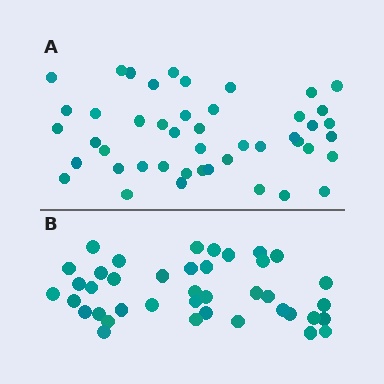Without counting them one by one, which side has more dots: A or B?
Region A (the top region) has more dots.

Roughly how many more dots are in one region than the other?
Region A has about 6 more dots than region B.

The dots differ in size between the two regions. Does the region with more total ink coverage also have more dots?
No. Region B has more total ink coverage because its dots are larger, but region A actually contains more individual dots. Total area can be misleading — the number of items is what matters here.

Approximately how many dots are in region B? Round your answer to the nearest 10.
About 40 dots.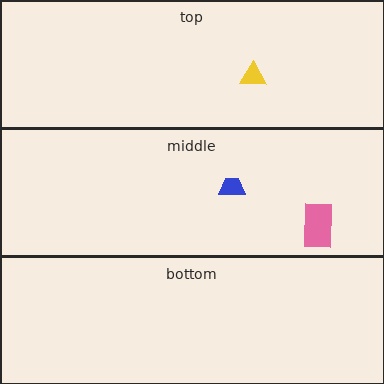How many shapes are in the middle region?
2.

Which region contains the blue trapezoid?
The middle region.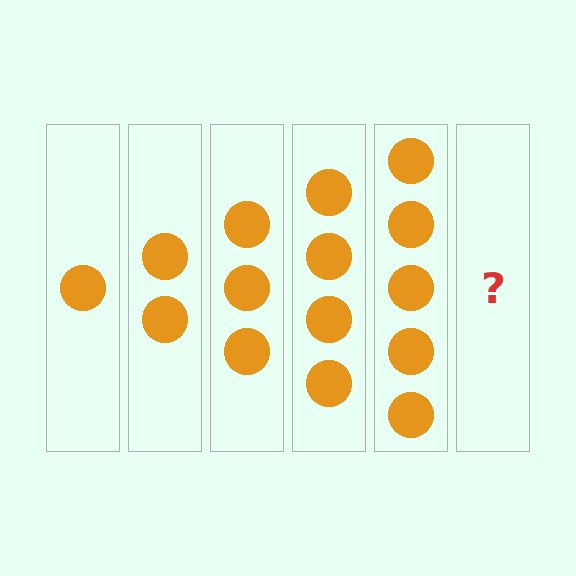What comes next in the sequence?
The next element should be 6 circles.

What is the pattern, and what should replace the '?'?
The pattern is that each step adds one more circle. The '?' should be 6 circles.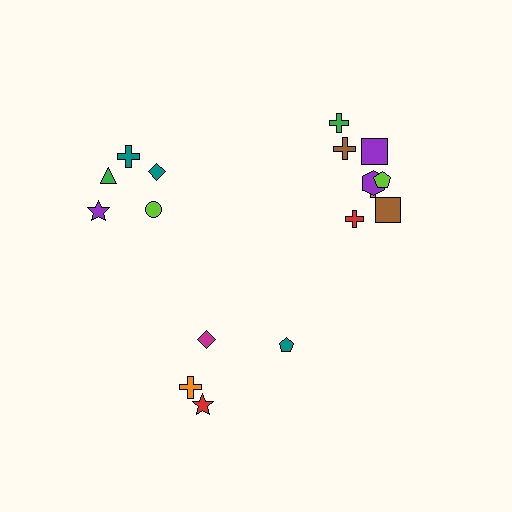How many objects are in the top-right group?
There are 8 objects.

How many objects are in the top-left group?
There are 5 objects.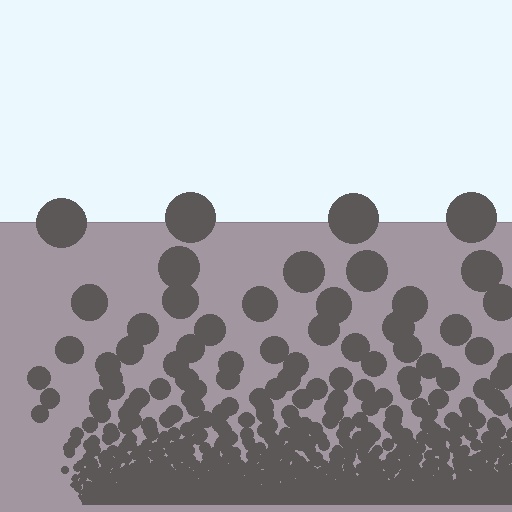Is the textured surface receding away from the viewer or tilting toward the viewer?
The surface appears to tilt toward the viewer. Texture elements get larger and sparser toward the top.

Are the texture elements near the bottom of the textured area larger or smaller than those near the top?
Smaller. The gradient is inverted — elements near the bottom are smaller and denser.